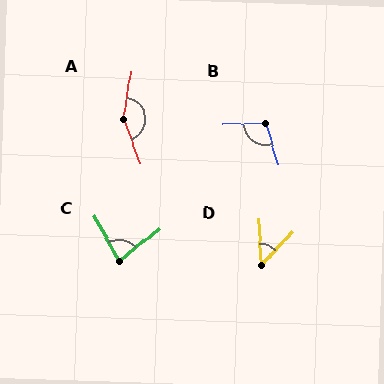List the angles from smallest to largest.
D (46°), C (81°), B (105°), A (151°).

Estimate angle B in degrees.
Approximately 105 degrees.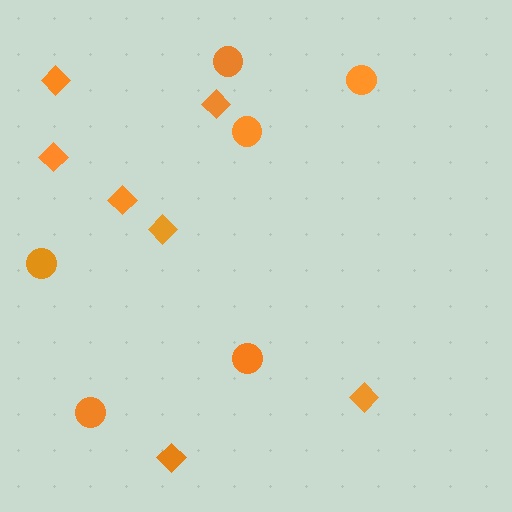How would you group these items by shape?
There are 2 groups: one group of circles (6) and one group of diamonds (7).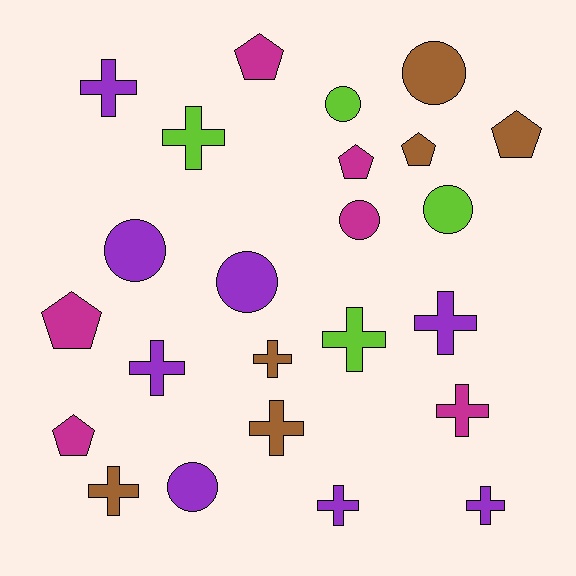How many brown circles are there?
There is 1 brown circle.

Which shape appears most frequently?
Cross, with 11 objects.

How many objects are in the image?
There are 24 objects.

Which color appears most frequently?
Purple, with 8 objects.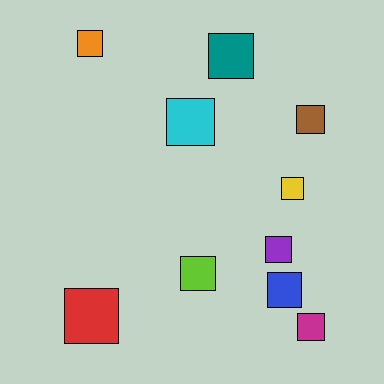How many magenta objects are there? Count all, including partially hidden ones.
There is 1 magenta object.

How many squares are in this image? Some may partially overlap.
There are 10 squares.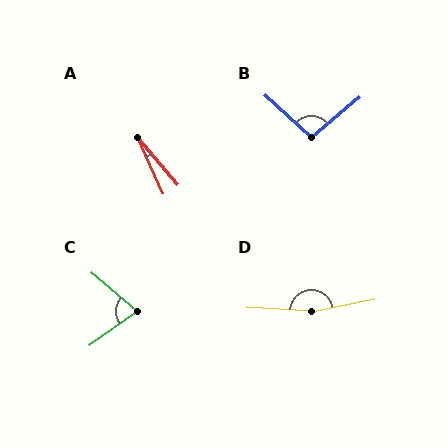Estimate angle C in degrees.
Approximately 75 degrees.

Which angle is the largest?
D, at approximately 166 degrees.